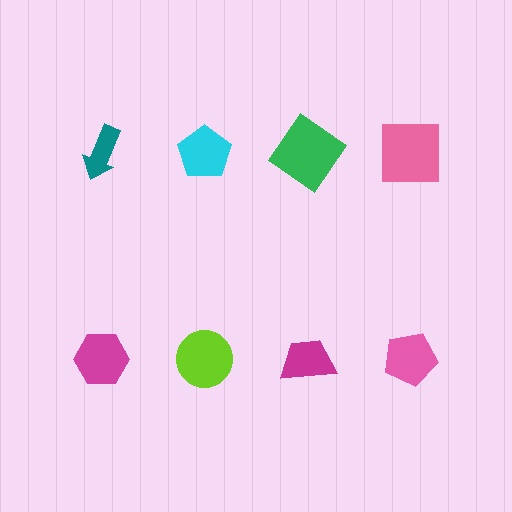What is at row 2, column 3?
A magenta trapezoid.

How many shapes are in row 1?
4 shapes.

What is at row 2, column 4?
A pink pentagon.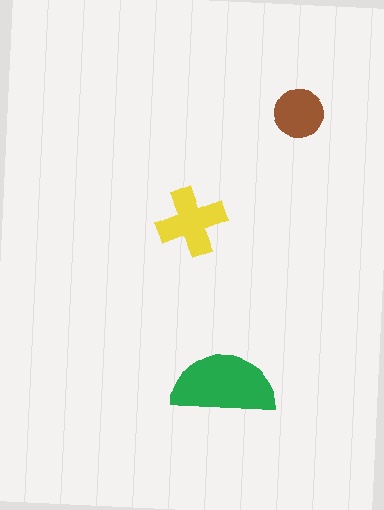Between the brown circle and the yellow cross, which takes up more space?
The yellow cross.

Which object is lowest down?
The green semicircle is bottommost.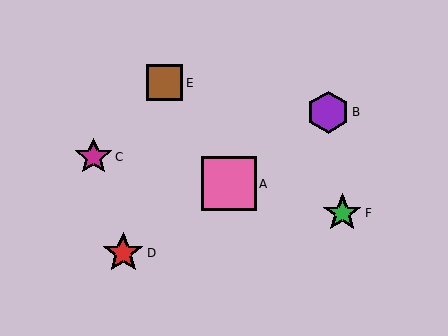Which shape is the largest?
The pink square (labeled A) is the largest.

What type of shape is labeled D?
Shape D is a red star.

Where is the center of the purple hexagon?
The center of the purple hexagon is at (328, 112).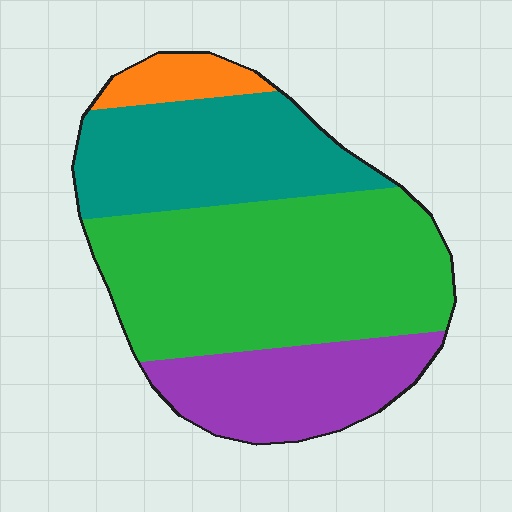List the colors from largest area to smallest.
From largest to smallest: green, teal, purple, orange.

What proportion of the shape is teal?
Teal takes up about one quarter (1/4) of the shape.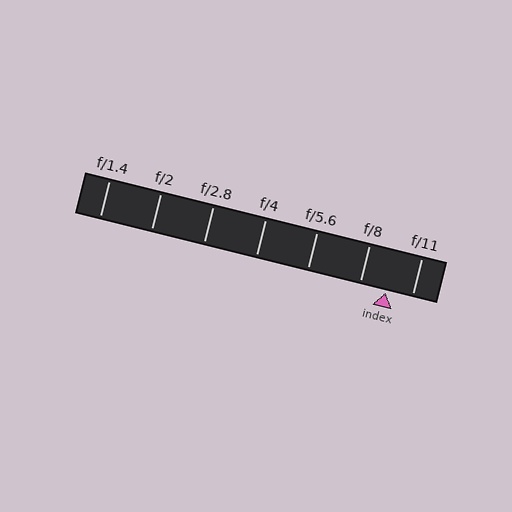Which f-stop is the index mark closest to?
The index mark is closest to f/11.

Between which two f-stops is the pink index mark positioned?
The index mark is between f/8 and f/11.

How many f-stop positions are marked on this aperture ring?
There are 7 f-stop positions marked.